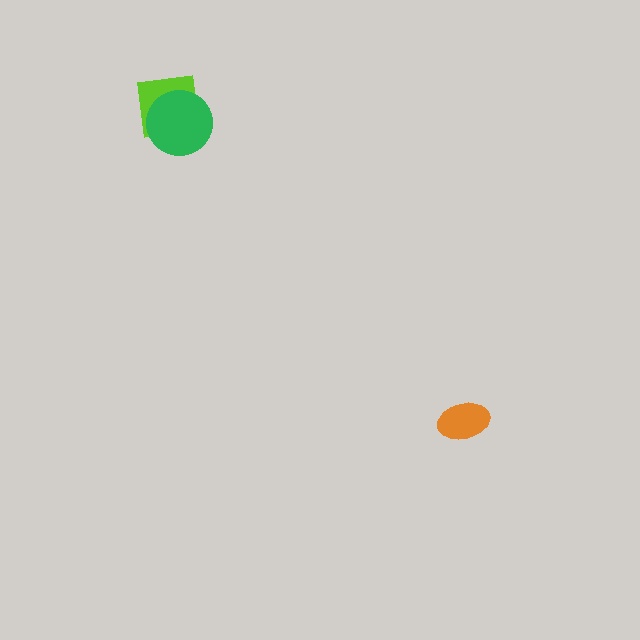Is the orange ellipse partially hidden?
No, no other shape covers it.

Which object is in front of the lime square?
The green circle is in front of the lime square.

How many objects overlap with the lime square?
1 object overlaps with the lime square.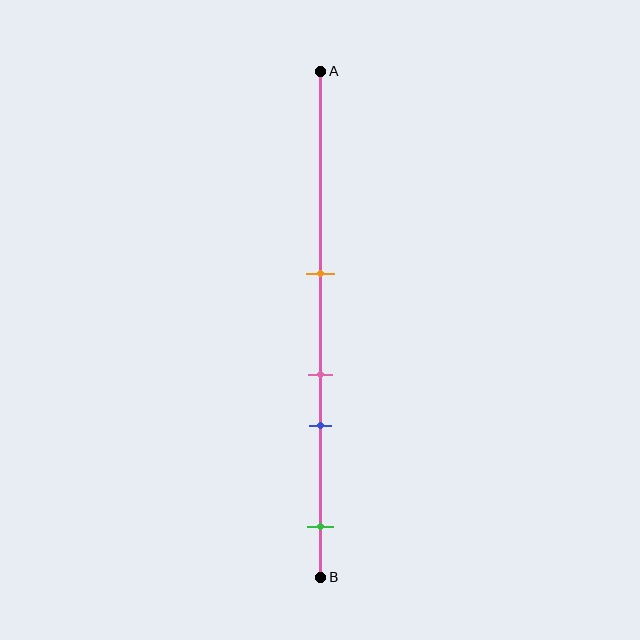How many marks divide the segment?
There are 4 marks dividing the segment.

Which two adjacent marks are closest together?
The pink and blue marks are the closest adjacent pair.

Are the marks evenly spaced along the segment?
No, the marks are not evenly spaced.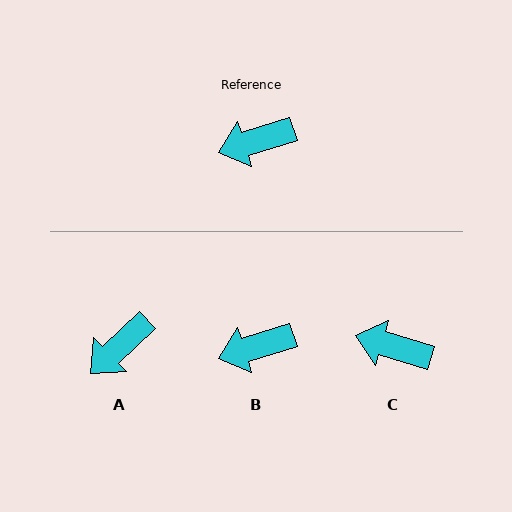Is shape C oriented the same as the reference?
No, it is off by about 34 degrees.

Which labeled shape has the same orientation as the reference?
B.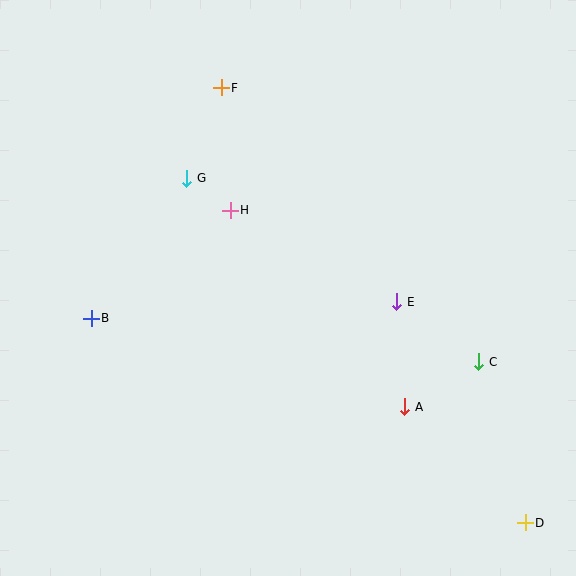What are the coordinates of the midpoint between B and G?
The midpoint between B and G is at (139, 248).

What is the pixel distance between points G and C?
The distance between G and C is 345 pixels.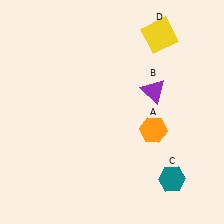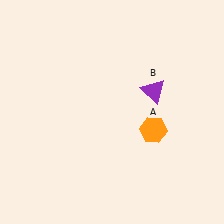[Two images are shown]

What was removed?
The yellow square (D), the teal hexagon (C) were removed in Image 2.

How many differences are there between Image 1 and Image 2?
There are 2 differences between the two images.